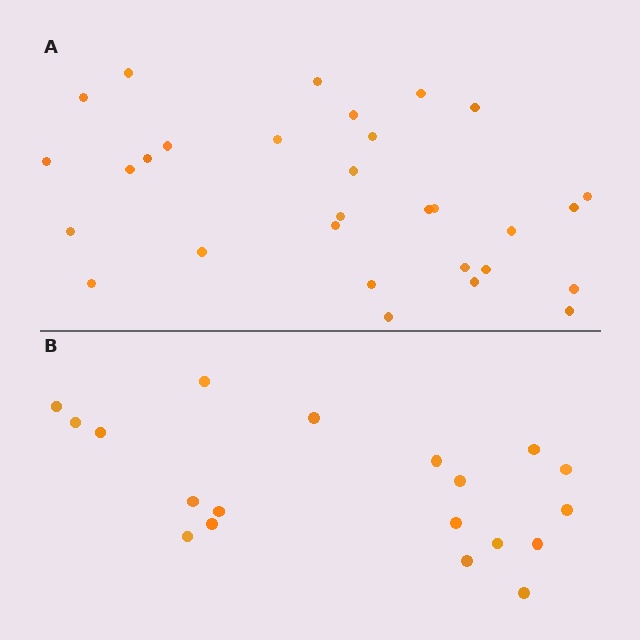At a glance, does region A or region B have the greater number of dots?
Region A (the top region) has more dots.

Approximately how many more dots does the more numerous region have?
Region A has roughly 12 or so more dots than region B.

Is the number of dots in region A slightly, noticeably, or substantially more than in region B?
Region A has substantially more. The ratio is roughly 1.6 to 1.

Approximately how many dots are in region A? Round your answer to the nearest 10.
About 30 dots.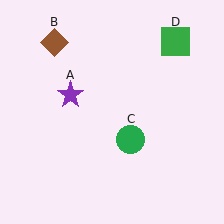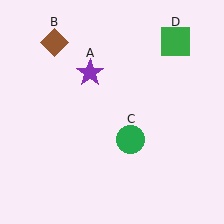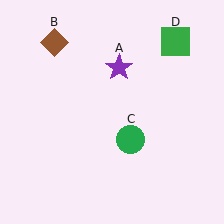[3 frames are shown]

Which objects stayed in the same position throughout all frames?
Brown diamond (object B) and green circle (object C) and green square (object D) remained stationary.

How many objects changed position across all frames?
1 object changed position: purple star (object A).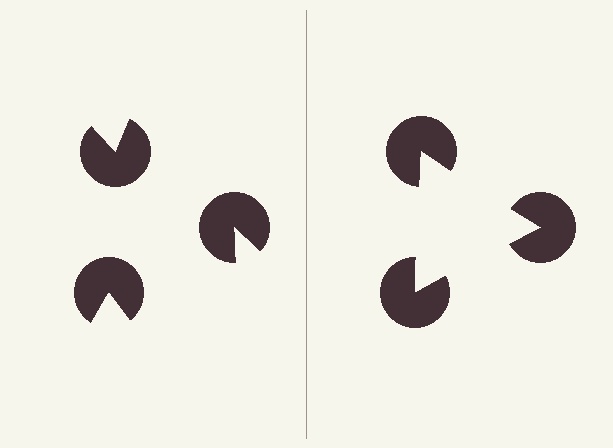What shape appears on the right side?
An illusory triangle.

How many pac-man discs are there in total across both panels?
6 — 3 on each side.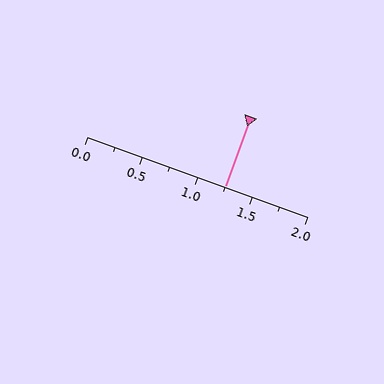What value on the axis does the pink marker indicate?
The marker indicates approximately 1.25.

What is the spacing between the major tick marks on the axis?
The major ticks are spaced 0.5 apart.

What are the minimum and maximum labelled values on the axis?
The axis runs from 0.0 to 2.0.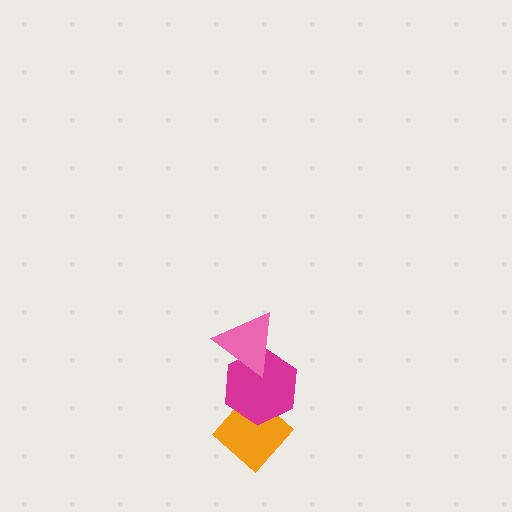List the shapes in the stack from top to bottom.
From top to bottom: the pink triangle, the magenta hexagon, the orange diamond.